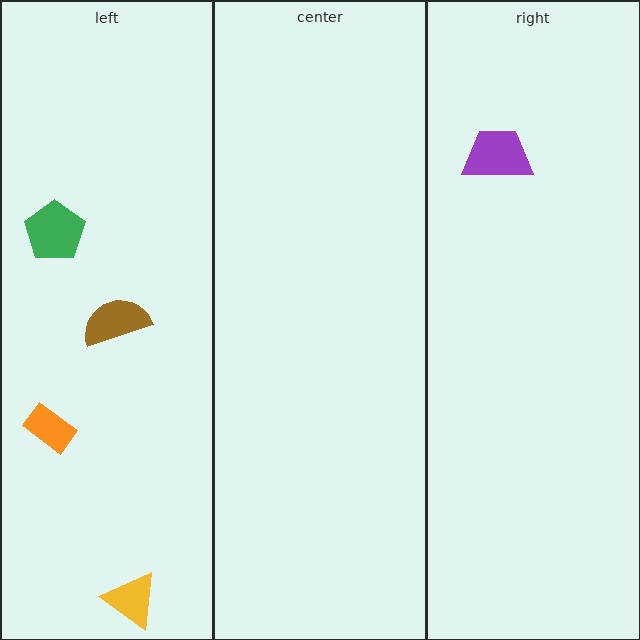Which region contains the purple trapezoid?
The right region.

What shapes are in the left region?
The orange rectangle, the brown semicircle, the green pentagon, the yellow triangle.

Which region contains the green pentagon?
The left region.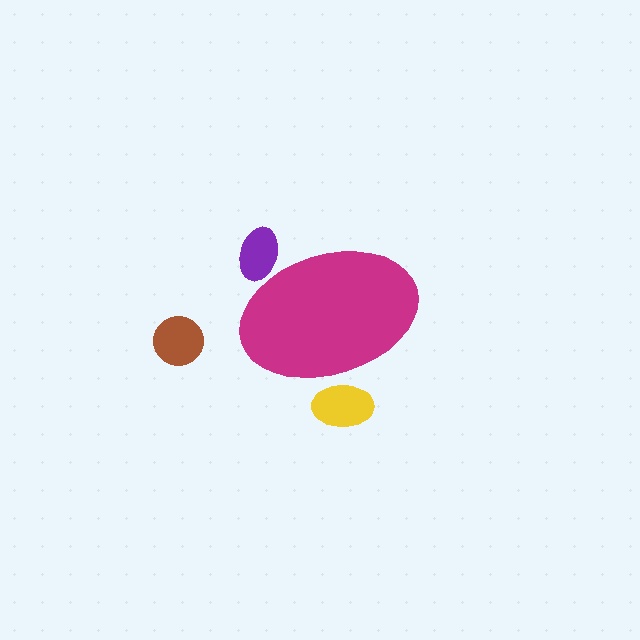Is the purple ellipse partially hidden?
Yes, the purple ellipse is partially hidden behind the magenta ellipse.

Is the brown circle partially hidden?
No, the brown circle is fully visible.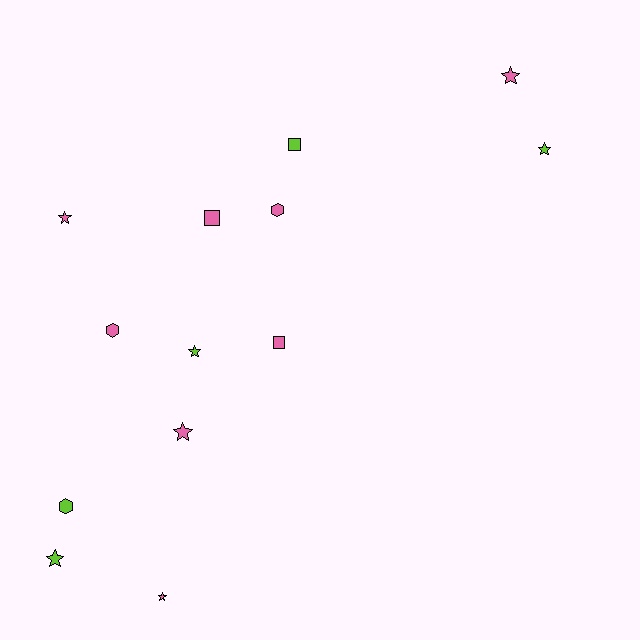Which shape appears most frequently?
Star, with 7 objects.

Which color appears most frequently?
Pink, with 8 objects.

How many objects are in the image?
There are 13 objects.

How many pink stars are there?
There are 4 pink stars.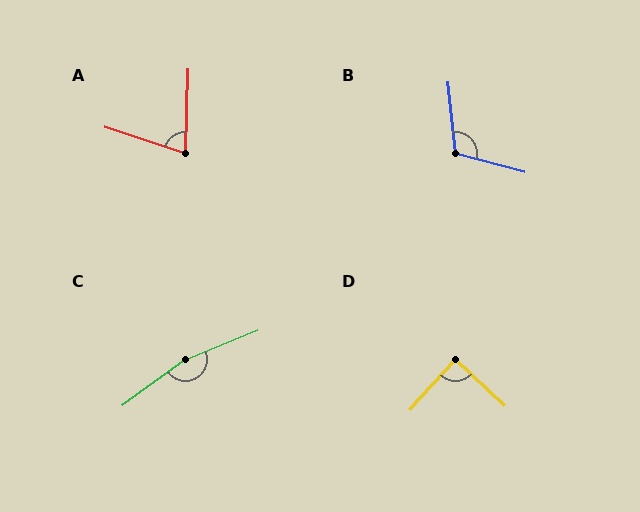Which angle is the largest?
C, at approximately 166 degrees.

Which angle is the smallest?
A, at approximately 74 degrees.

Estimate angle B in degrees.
Approximately 111 degrees.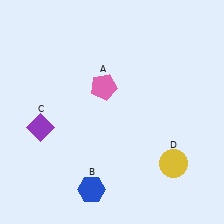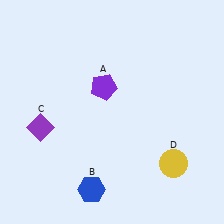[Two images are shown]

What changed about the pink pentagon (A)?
In Image 1, A is pink. In Image 2, it changed to purple.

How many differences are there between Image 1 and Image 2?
There is 1 difference between the two images.